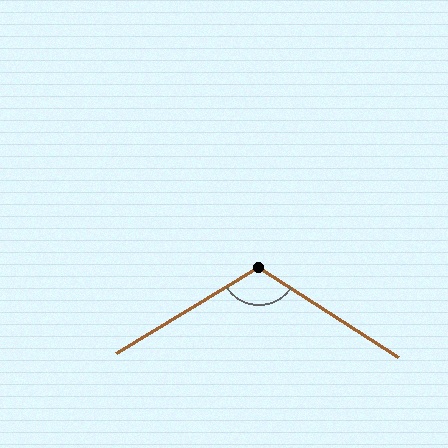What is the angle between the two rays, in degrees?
Approximately 116 degrees.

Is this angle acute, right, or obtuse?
It is obtuse.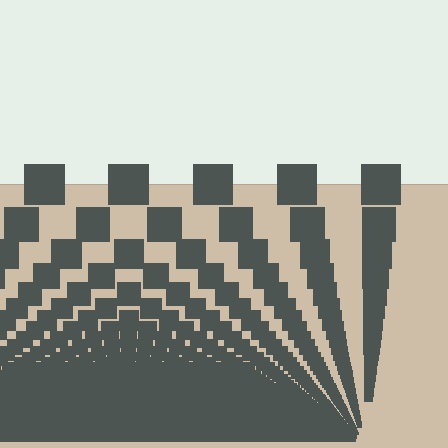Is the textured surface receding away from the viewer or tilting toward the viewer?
The surface appears to tilt toward the viewer. Texture elements get larger and sparser toward the top.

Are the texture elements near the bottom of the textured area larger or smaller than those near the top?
Smaller. The gradient is inverted — elements near the bottom are smaller and denser.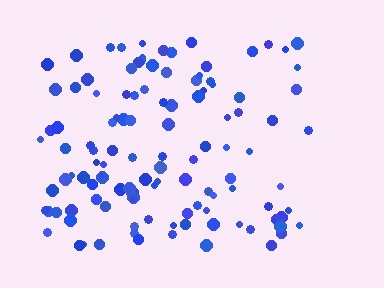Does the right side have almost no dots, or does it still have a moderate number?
Still a moderate number, just noticeably fewer than the left.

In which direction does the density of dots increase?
From right to left, with the left side densest.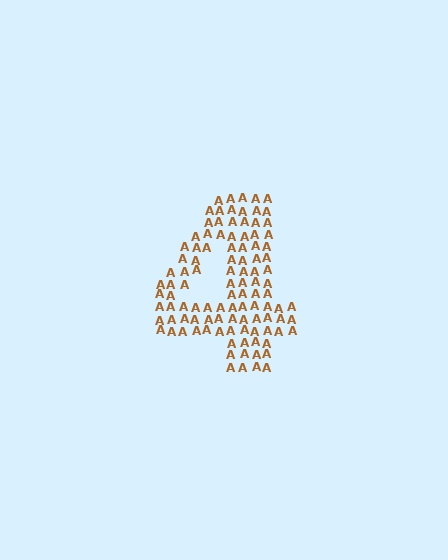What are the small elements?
The small elements are letter A's.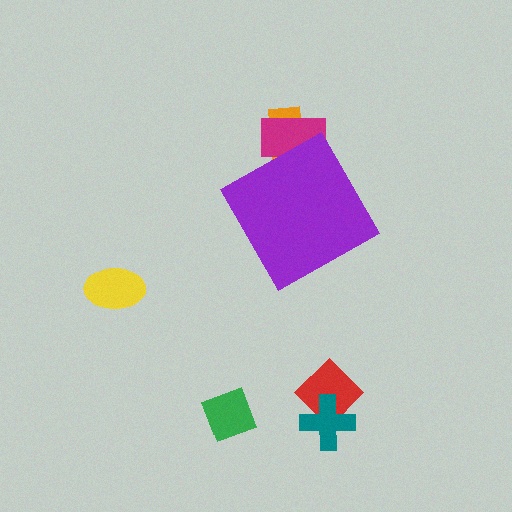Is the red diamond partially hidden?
No, the red diamond is fully visible.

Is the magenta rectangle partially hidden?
Yes, the magenta rectangle is partially hidden behind the purple diamond.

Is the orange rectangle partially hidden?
Yes, the orange rectangle is partially hidden behind the purple diamond.